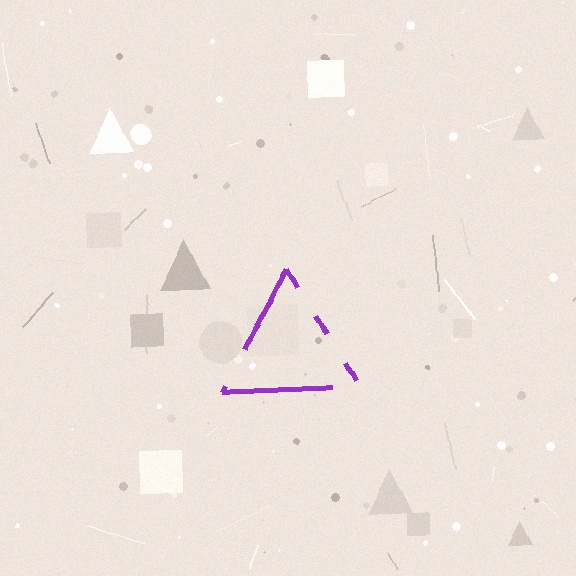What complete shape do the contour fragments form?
The contour fragments form a triangle.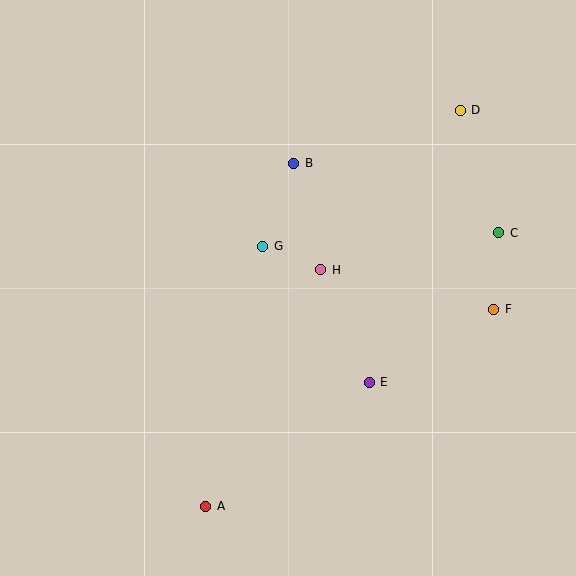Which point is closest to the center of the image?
Point H at (321, 270) is closest to the center.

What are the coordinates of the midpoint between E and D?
The midpoint between E and D is at (415, 246).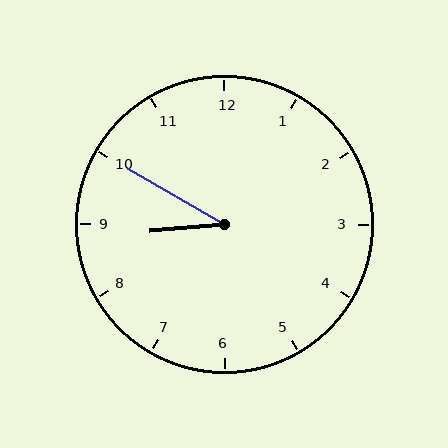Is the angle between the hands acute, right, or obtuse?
It is acute.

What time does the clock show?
8:50.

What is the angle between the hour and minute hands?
Approximately 35 degrees.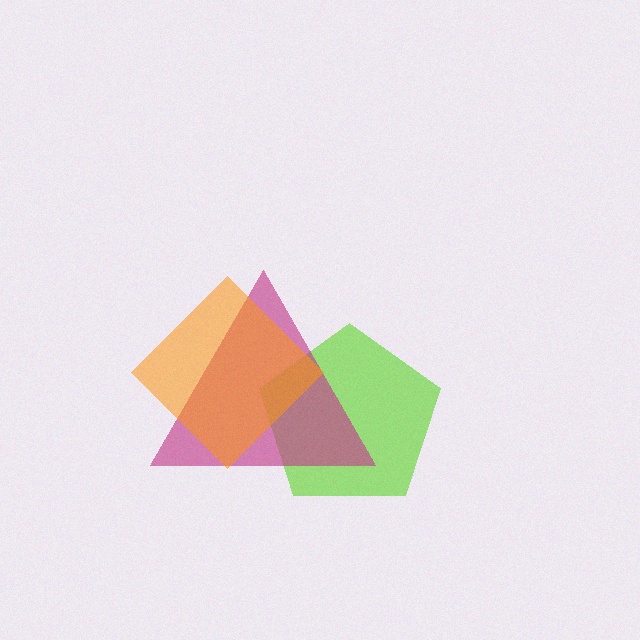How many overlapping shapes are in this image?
There are 3 overlapping shapes in the image.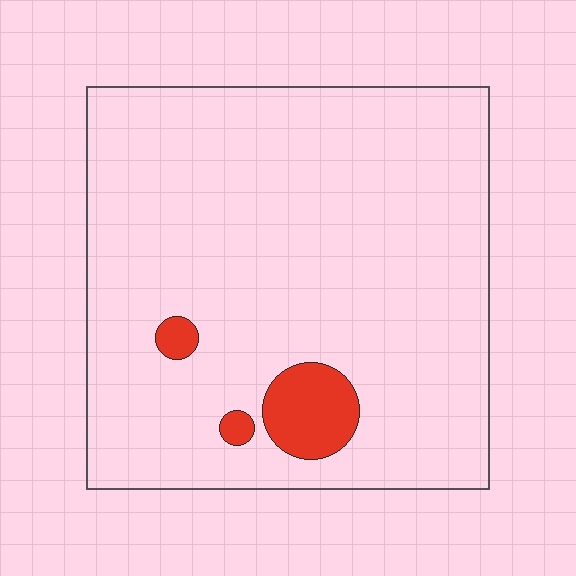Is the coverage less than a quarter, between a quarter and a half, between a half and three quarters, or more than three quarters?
Less than a quarter.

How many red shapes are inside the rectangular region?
3.